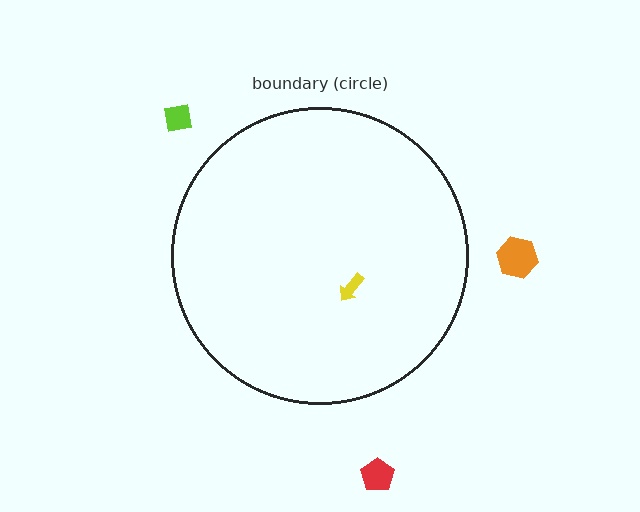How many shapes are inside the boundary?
1 inside, 3 outside.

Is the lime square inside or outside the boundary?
Outside.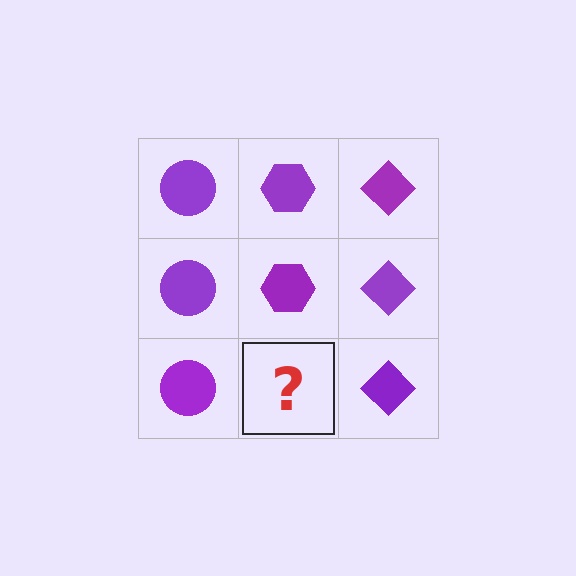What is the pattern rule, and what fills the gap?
The rule is that each column has a consistent shape. The gap should be filled with a purple hexagon.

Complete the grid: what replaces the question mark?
The question mark should be replaced with a purple hexagon.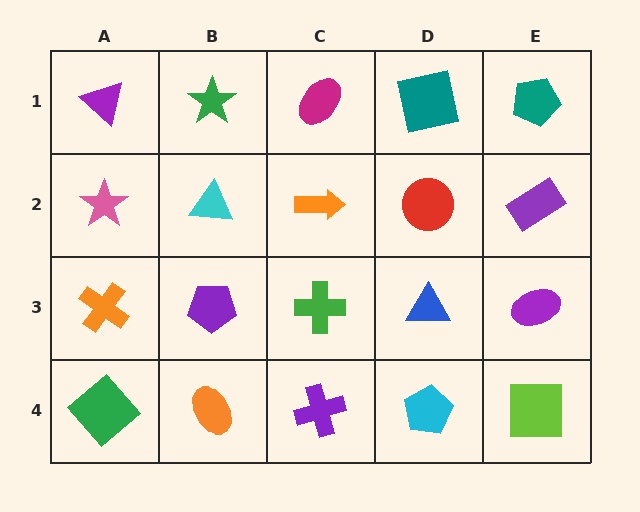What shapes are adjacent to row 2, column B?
A green star (row 1, column B), a purple pentagon (row 3, column B), a pink star (row 2, column A), an orange arrow (row 2, column C).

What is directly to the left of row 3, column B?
An orange cross.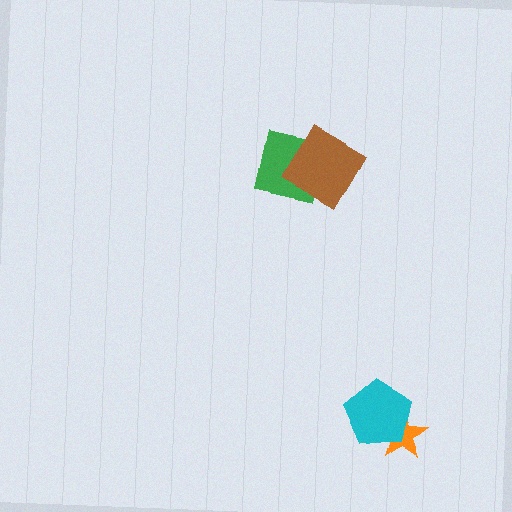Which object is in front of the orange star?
The cyan pentagon is in front of the orange star.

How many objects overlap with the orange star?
1 object overlaps with the orange star.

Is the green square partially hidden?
Yes, it is partially covered by another shape.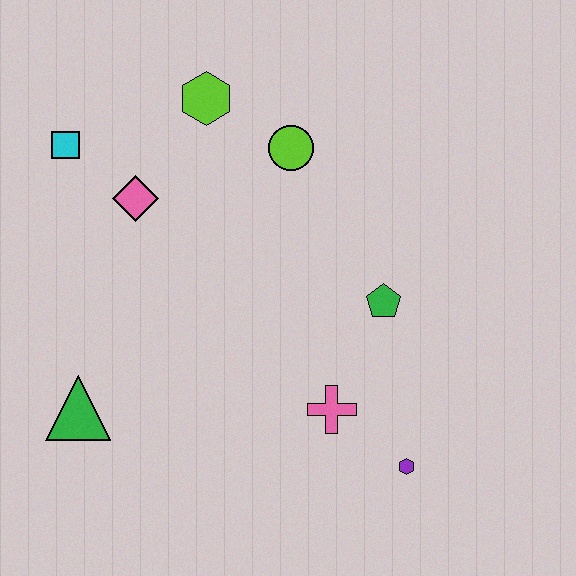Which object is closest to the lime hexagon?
The lime circle is closest to the lime hexagon.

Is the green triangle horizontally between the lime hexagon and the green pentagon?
No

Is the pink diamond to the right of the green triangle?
Yes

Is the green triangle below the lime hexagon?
Yes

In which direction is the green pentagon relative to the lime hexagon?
The green pentagon is below the lime hexagon.